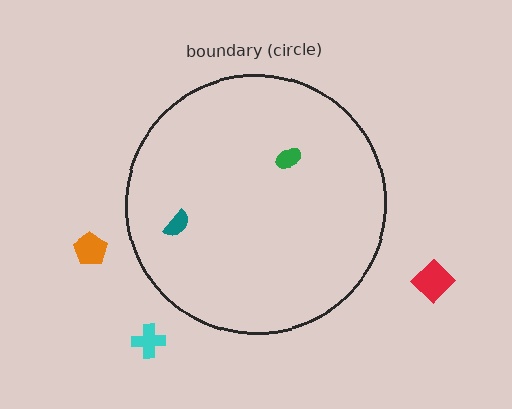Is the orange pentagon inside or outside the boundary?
Outside.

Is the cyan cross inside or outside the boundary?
Outside.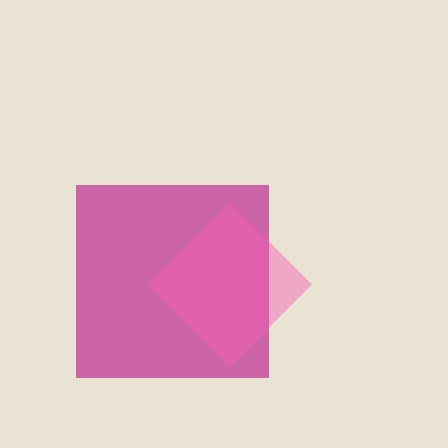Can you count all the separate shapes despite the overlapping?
Yes, there are 2 separate shapes.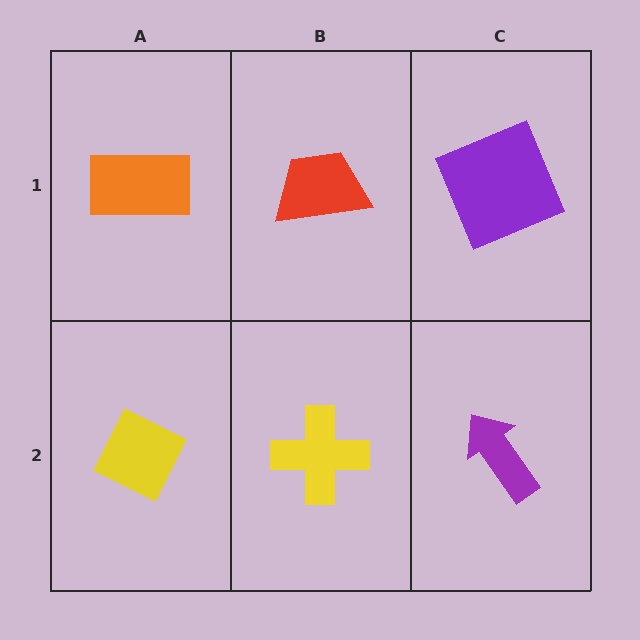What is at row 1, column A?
An orange rectangle.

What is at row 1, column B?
A red trapezoid.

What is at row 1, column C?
A purple square.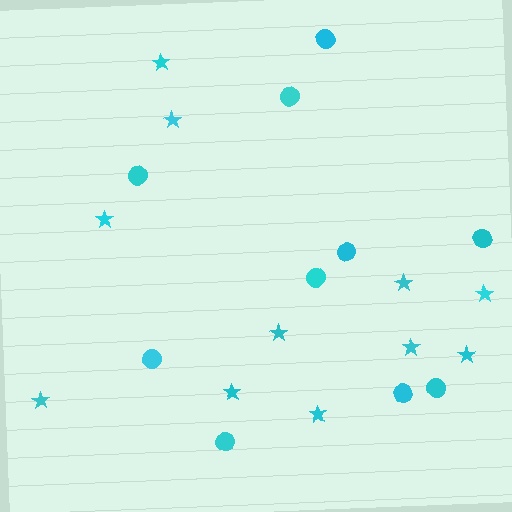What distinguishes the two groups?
There are 2 groups: one group of circles (10) and one group of stars (11).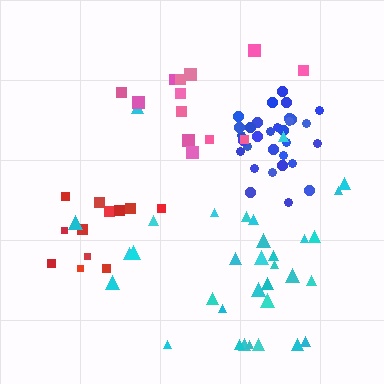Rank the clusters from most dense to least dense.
blue, red, cyan, pink.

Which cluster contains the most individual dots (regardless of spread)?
Cyan (33).